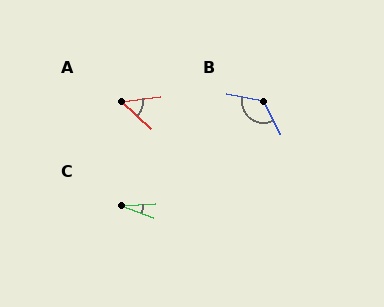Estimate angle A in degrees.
Approximately 50 degrees.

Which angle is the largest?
B, at approximately 127 degrees.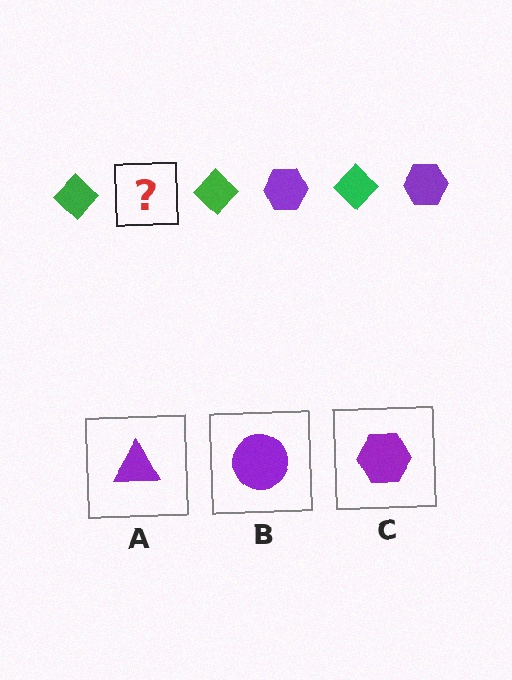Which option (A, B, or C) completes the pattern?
C.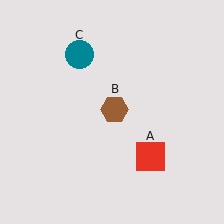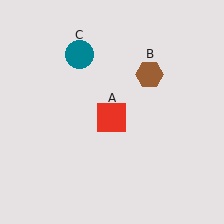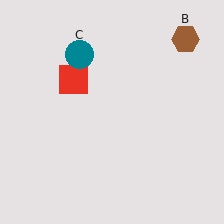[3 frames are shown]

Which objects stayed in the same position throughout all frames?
Teal circle (object C) remained stationary.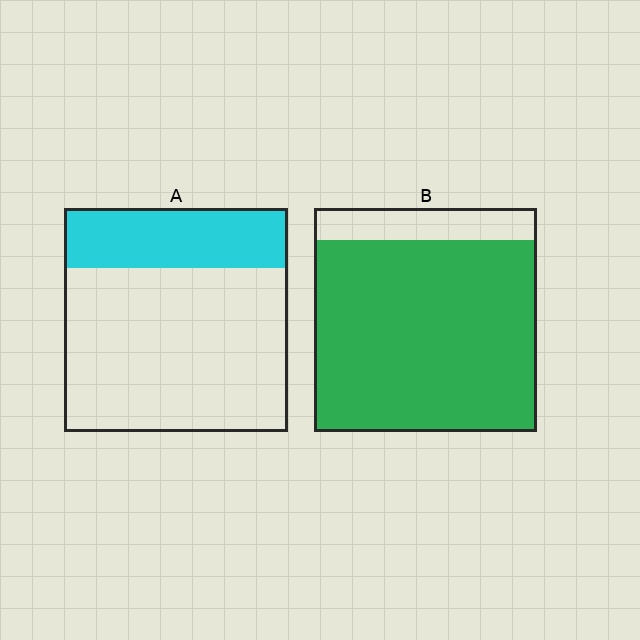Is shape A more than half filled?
No.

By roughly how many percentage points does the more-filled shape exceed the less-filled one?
By roughly 60 percentage points (B over A).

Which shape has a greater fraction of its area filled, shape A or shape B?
Shape B.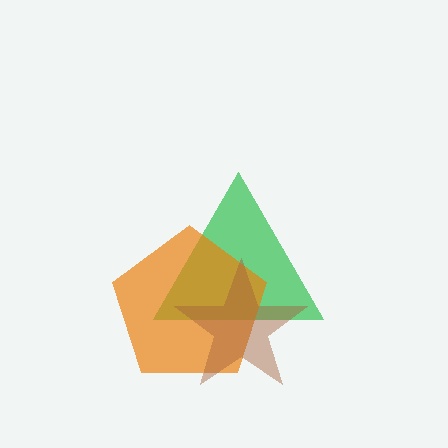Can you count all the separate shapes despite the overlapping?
Yes, there are 3 separate shapes.